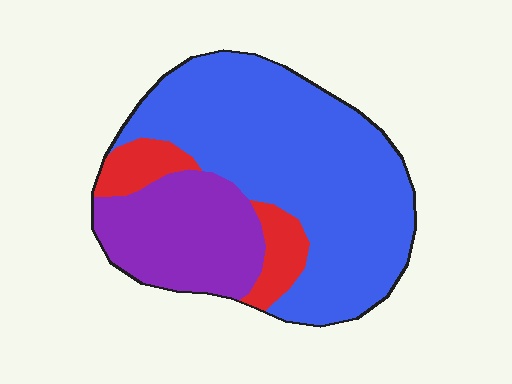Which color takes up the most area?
Blue, at roughly 65%.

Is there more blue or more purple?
Blue.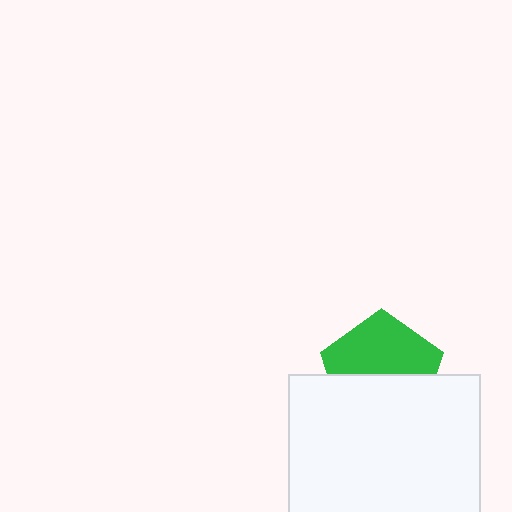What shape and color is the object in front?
The object in front is a white square.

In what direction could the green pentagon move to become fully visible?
The green pentagon could move up. That would shift it out from behind the white square entirely.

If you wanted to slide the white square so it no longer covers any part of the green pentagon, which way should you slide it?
Slide it down — that is the most direct way to separate the two shapes.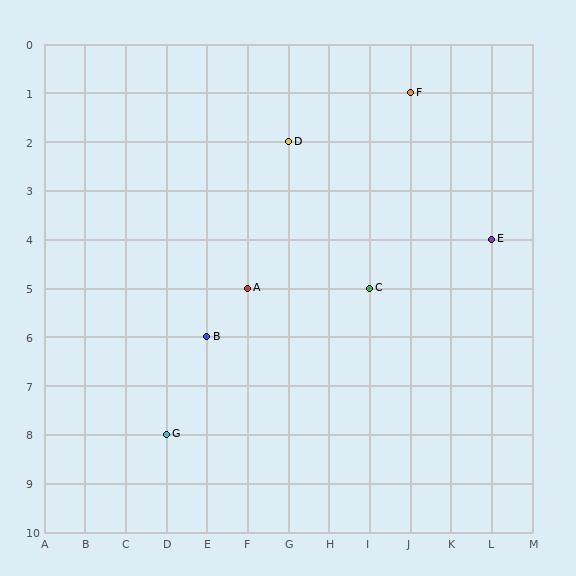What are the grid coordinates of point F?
Point F is at grid coordinates (J, 1).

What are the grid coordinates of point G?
Point G is at grid coordinates (D, 8).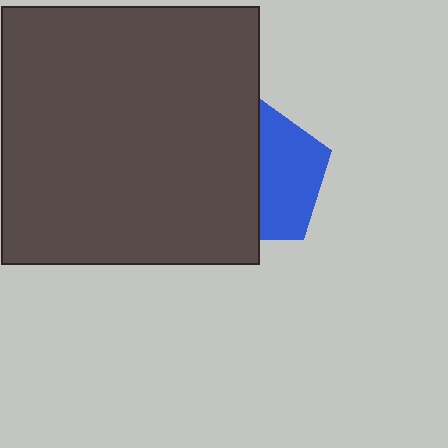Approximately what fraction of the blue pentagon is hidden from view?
Roughly 53% of the blue pentagon is hidden behind the dark gray square.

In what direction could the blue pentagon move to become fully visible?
The blue pentagon could move right. That would shift it out from behind the dark gray square entirely.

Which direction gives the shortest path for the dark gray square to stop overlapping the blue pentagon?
Moving left gives the shortest separation.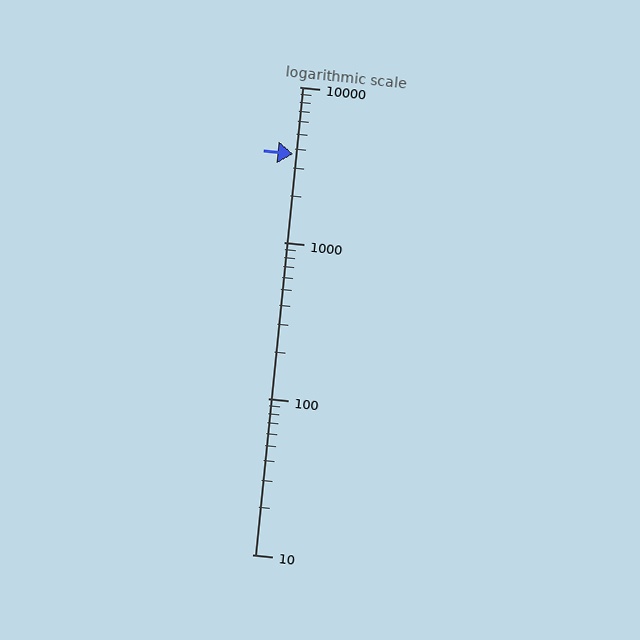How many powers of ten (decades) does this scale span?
The scale spans 3 decades, from 10 to 10000.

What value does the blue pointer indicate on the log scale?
The pointer indicates approximately 3700.